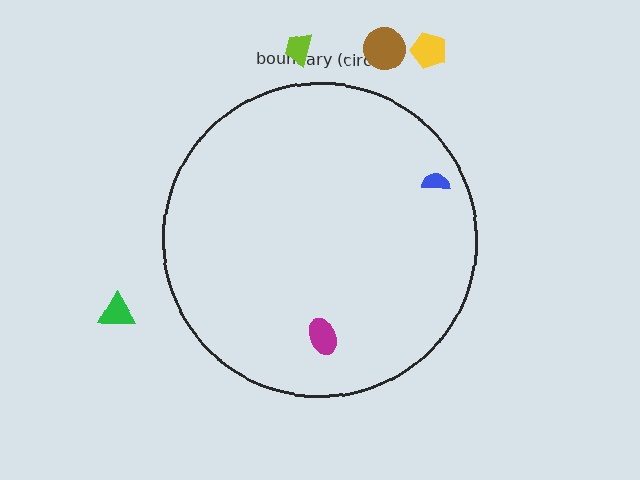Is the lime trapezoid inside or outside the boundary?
Outside.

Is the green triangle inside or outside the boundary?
Outside.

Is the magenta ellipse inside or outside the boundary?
Inside.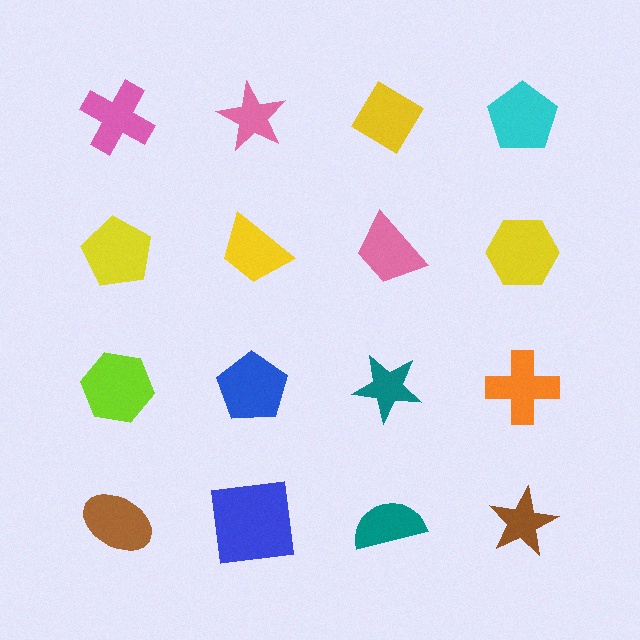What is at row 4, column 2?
A blue square.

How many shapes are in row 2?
4 shapes.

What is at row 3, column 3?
A teal star.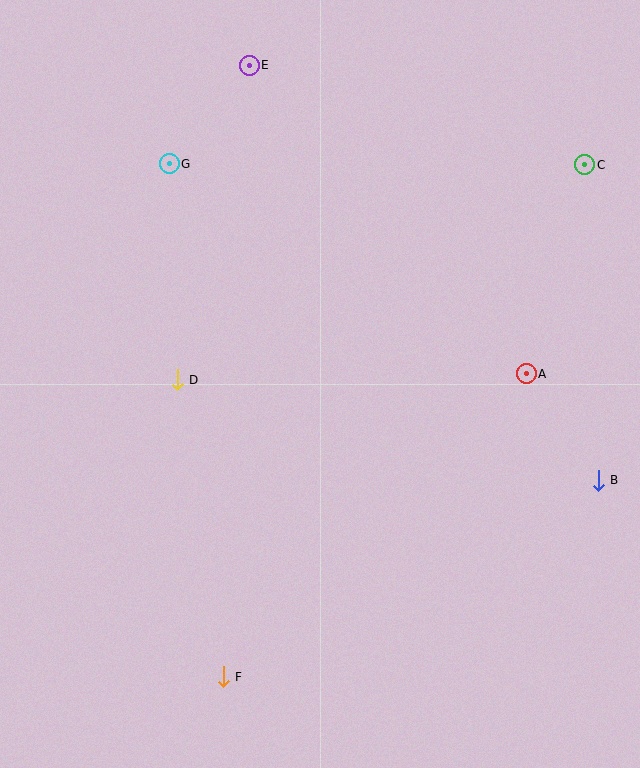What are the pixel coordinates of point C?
Point C is at (585, 165).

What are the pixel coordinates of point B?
Point B is at (598, 480).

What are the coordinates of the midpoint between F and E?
The midpoint between F and E is at (236, 371).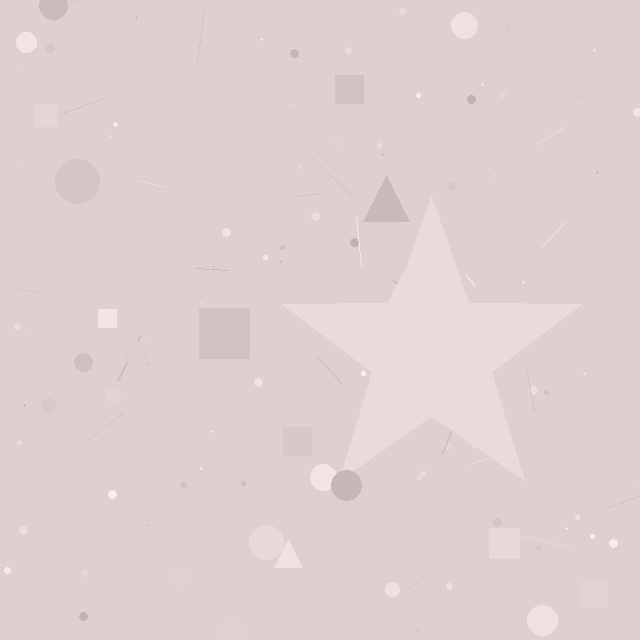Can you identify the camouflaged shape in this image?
The camouflaged shape is a star.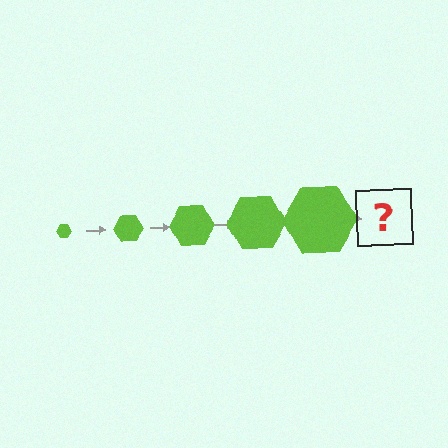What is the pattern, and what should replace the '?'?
The pattern is that the hexagon gets progressively larger each step. The '?' should be a lime hexagon, larger than the previous one.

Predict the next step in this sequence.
The next step is a lime hexagon, larger than the previous one.